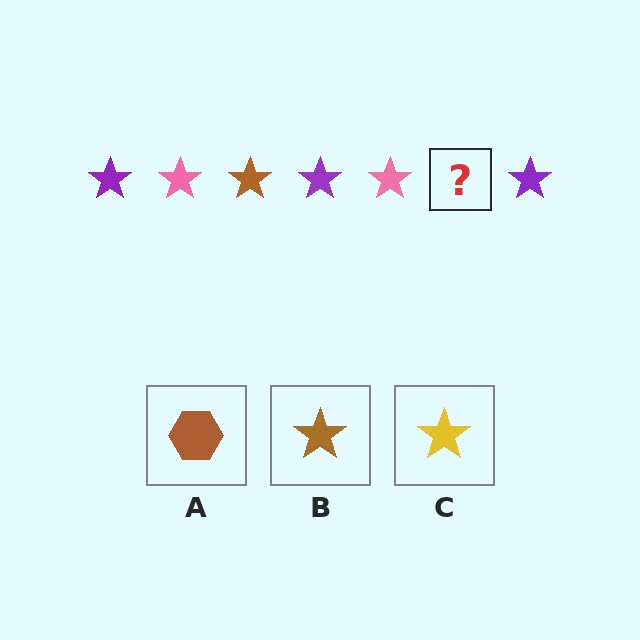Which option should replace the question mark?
Option B.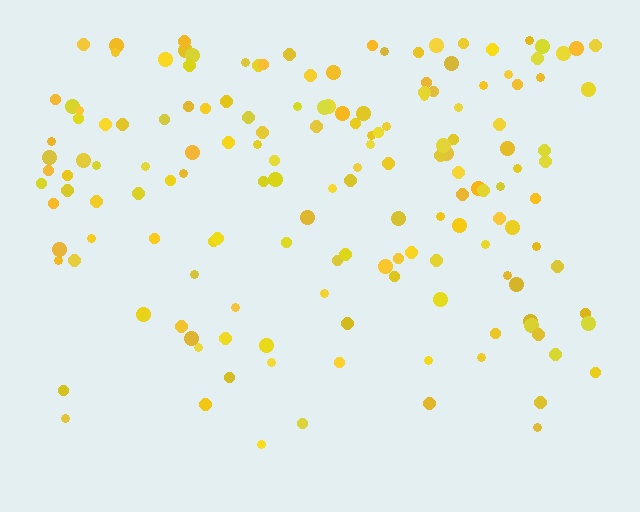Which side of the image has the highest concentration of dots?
The top.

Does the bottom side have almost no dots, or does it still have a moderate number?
Still a moderate number, just noticeably fewer than the top.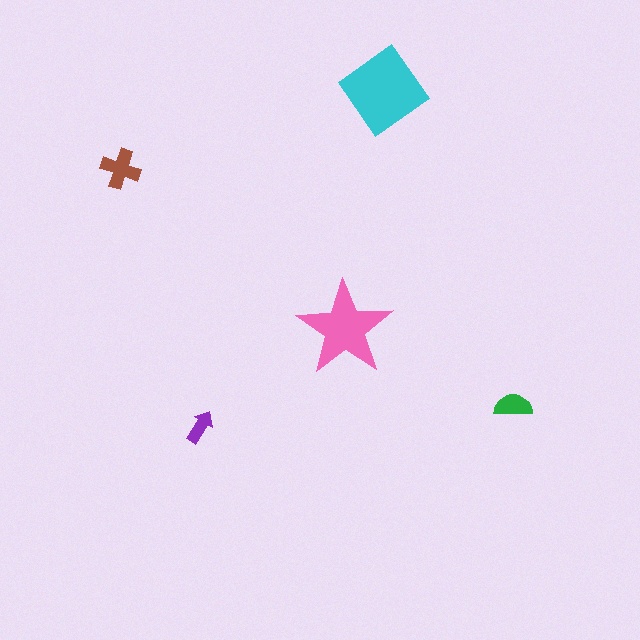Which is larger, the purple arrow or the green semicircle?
The green semicircle.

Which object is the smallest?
The purple arrow.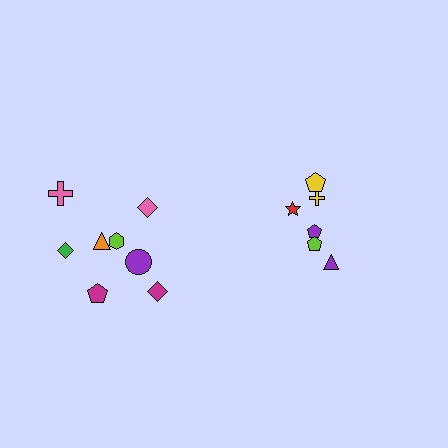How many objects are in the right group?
There are 6 objects.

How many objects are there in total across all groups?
There are 14 objects.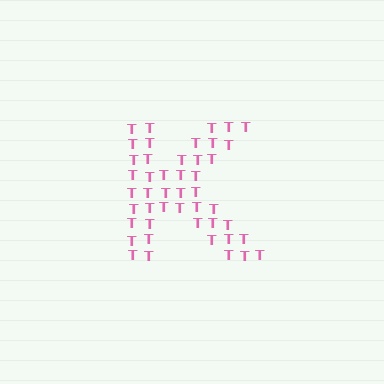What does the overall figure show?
The overall figure shows the letter K.